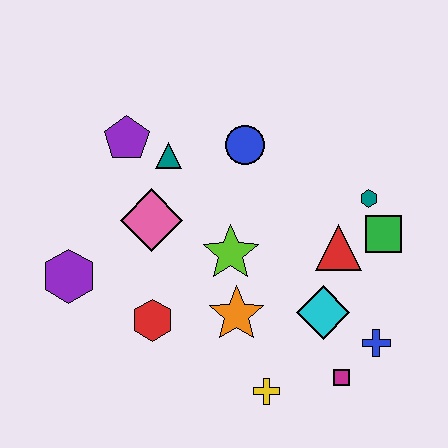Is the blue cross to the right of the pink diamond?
Yes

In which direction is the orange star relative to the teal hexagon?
The orange star is to the left of the teal hexagon.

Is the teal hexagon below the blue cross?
No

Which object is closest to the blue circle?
The teal triangle is closest to the blue circle.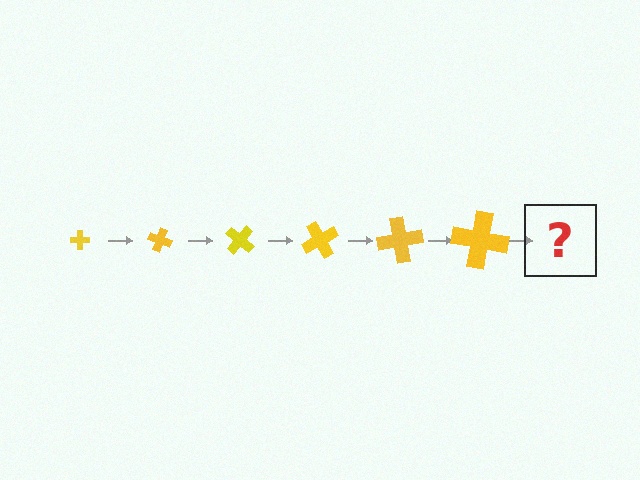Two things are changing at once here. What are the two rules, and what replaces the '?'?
The two rules are that the cross grows larger each step and it rotates 20 degrees each step. The '?' should be a cross, larger than the previous one and rotated 120 degrees from the start.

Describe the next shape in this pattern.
It should be a cross, larger than the previous one and rotated 120 degrees from the start.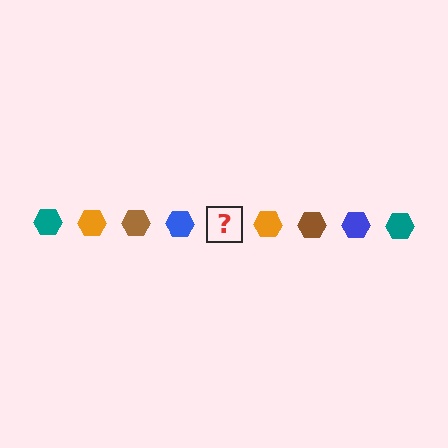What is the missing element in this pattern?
The missing element is a teal hexagon.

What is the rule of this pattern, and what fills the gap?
The rule is that the pattern cycles through teal, orange, brown, blue hexagons. The gap should be filled with a teal hexagon.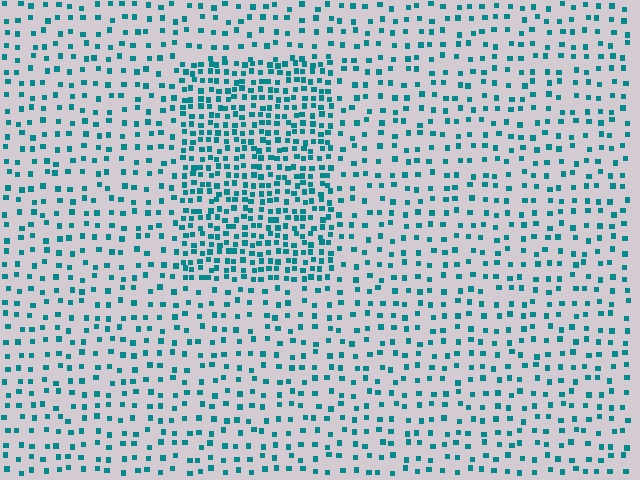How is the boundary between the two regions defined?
The boundary is defined by a change in element density (approximately 2.3x ratio). All elements are the same color, size, and shape.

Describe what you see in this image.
The image contains small teal elements arranged at two different densities. A rectangle-shaped region is visible where the elements are more densely packed than the surrounding area.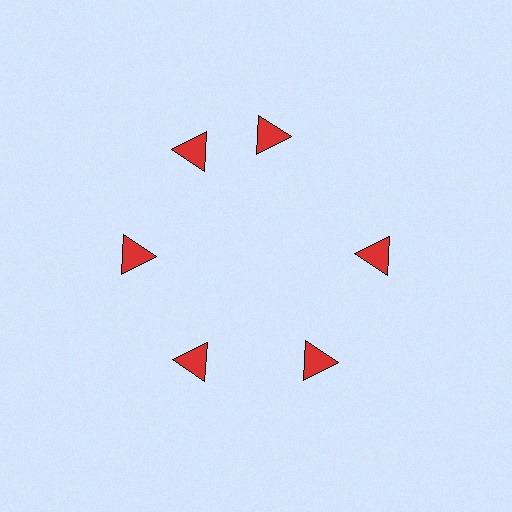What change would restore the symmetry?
The symmetry would be restored by rotating it back into even spacing with its neighbors so that all 6 triangles sit at equal angles and equal distance from the center.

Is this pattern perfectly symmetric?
No. The 6 red triangles are arranged in a ring, but one element near the 1 o'clock position is rotated out of alignment along the ring, breaking the 6-fold rotational symmetry.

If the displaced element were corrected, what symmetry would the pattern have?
It would have 6-fold rotational symmetry — the pattern would map onto itself every 60 degrees.